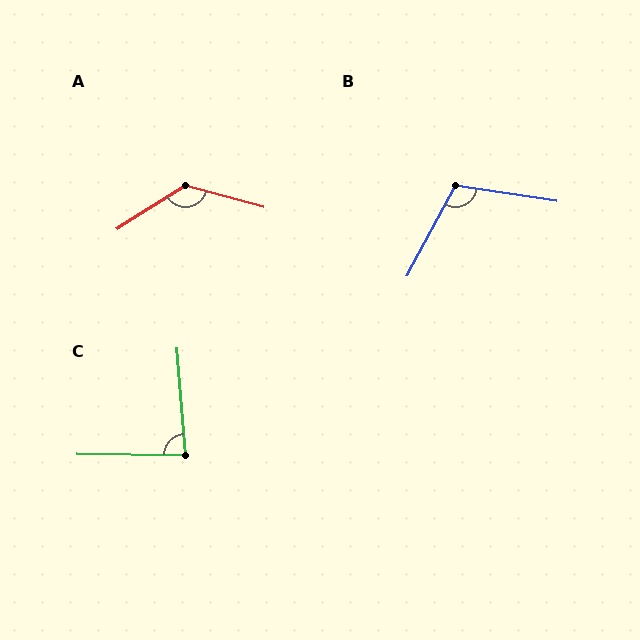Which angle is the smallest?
C, at approximately 85 degrees.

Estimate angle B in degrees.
Approximately 110 degrees.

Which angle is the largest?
A, at approximately 132 degrees.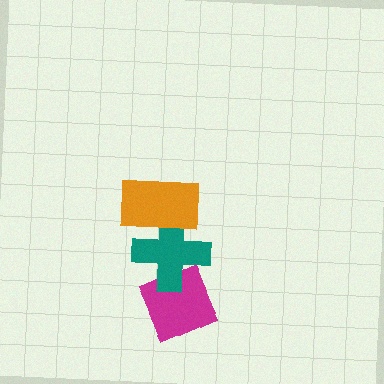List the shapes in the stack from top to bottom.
From top to bottom: the orange rectangle, the teal cross, the magenta diamond.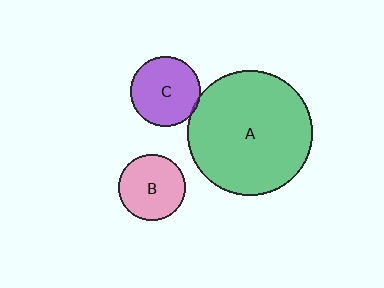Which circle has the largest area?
Circle A (green).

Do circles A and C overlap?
Yes.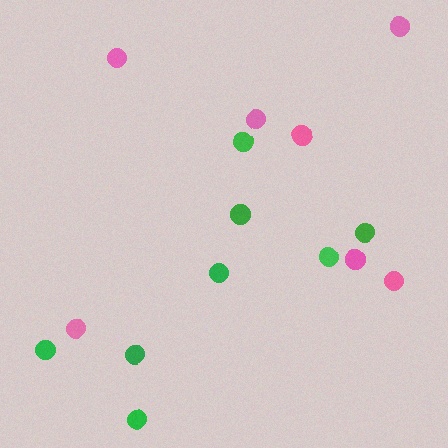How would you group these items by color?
There are 2 groups: one group of green circles (8) and one group of pink circles (7).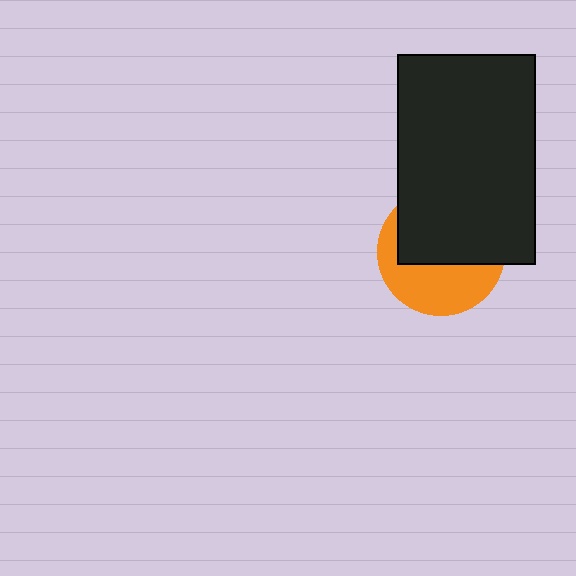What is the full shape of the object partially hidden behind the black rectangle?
The partially hidden object is an orange circle.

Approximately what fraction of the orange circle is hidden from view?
Roughly 56% of the orange circle is hidden behind the black rectangle.